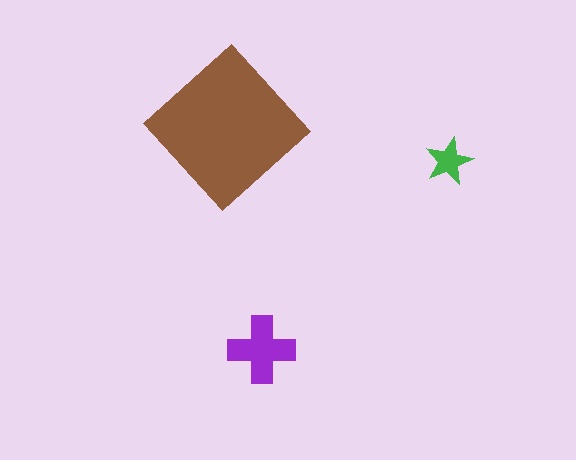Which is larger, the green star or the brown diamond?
The brown diamond.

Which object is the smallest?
The green star.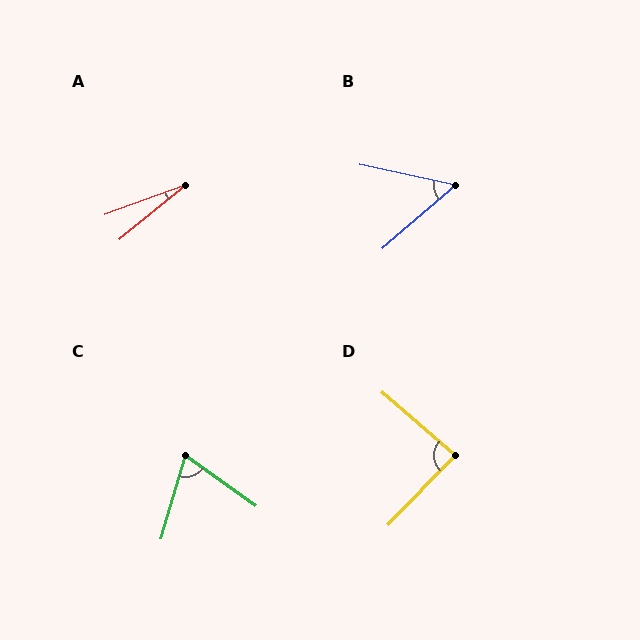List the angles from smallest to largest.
A (19°), B (53°), C (71°), D (86°).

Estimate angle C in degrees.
Approximately 71 degrees.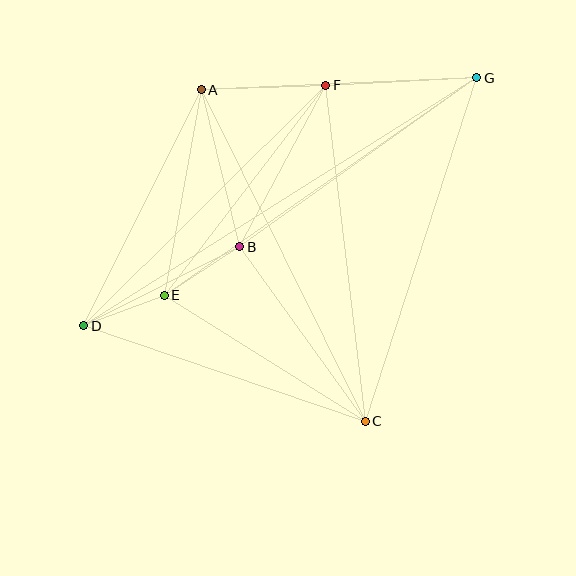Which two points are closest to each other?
Points D and E are closest to each other.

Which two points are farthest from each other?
Points D and G are farthest from each other.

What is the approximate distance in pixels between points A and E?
The distance between A and E is approximately 209 pixels.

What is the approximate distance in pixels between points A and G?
The distance between A and G is approximately 276 pixels.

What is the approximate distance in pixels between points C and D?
The distance between C and D is approximately 297 pixels.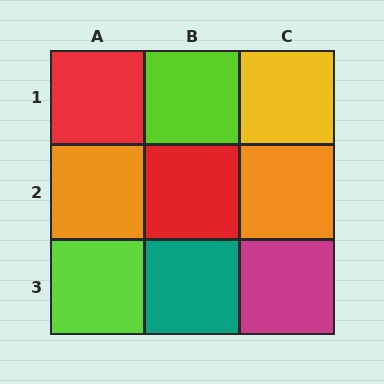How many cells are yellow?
1 cell is yellow.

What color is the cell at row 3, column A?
Lime.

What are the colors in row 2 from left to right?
Orange, red, orange.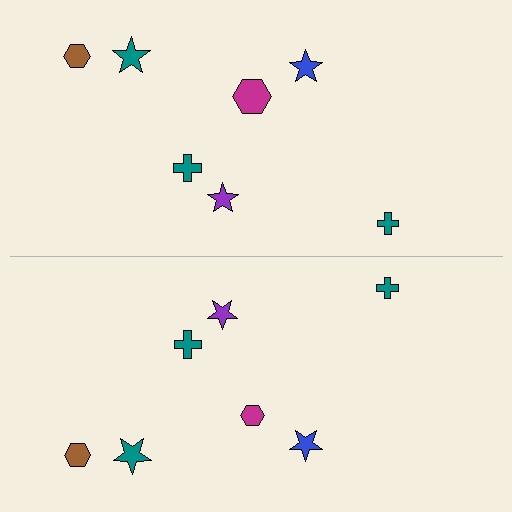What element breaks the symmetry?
The magenta hexagon on the bottom side has a different size than its mirror counterpart.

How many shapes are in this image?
There are 14 shapes in this image.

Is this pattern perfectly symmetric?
No, the pattern is not perfectly symmetric. The magenta hexagon on the bottom side has a different size than its mirror counterpart.